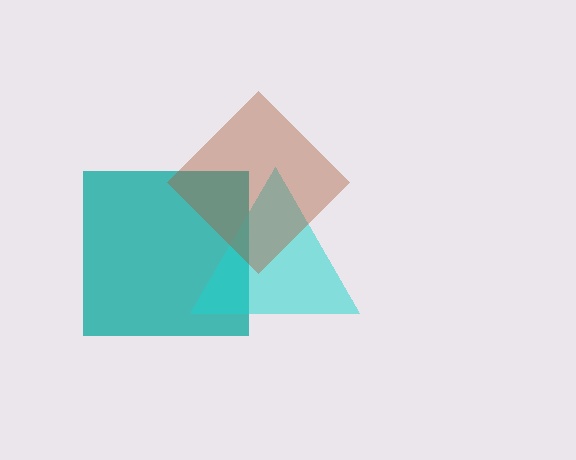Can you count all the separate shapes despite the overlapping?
Yes, there are 3 separate shapes.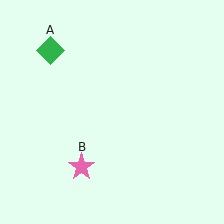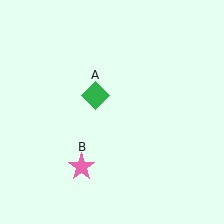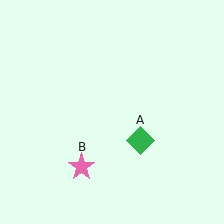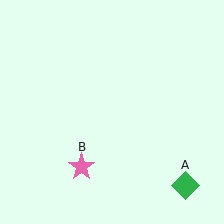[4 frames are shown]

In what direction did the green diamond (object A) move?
The green diamond (object A) moved down and to the right.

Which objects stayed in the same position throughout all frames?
Pink star (object B) remained stationary.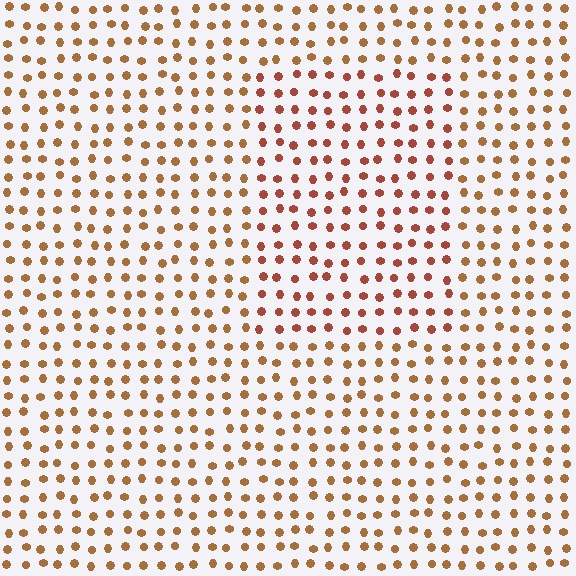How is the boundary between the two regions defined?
The boundary is defined purely by a slight shift in hue (about 24 degrees). Spacing, size, and orientation are identical on both sides.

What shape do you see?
I see a rectangle.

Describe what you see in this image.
The image is filled with small brown elements in a uniform arrangement. A rectangle-shaped region is visible where the elements are tinted to a slightly different hue, forming a subtle color boundary.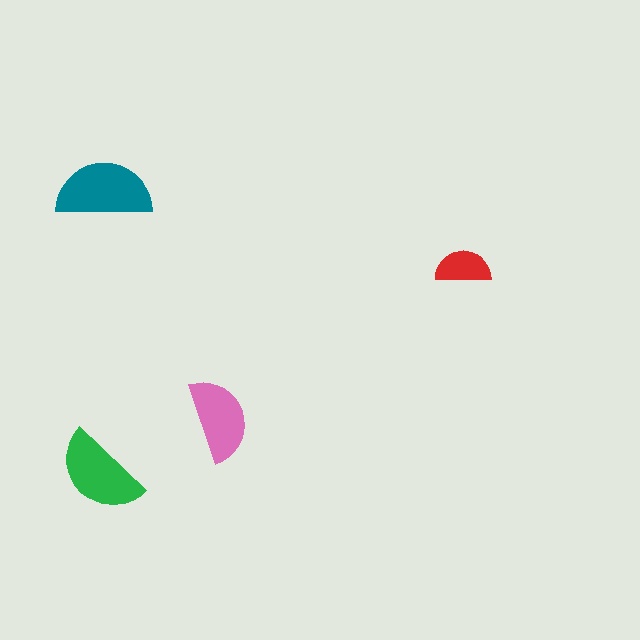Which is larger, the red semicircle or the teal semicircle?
The teal one.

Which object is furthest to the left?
The green semicircle is leftmost.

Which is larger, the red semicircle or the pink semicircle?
The pink one.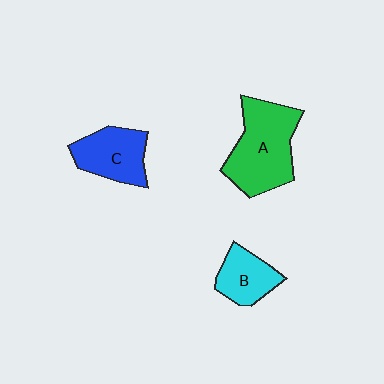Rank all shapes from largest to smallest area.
From largest to smallest: A (green), C (blue), B (cyan).